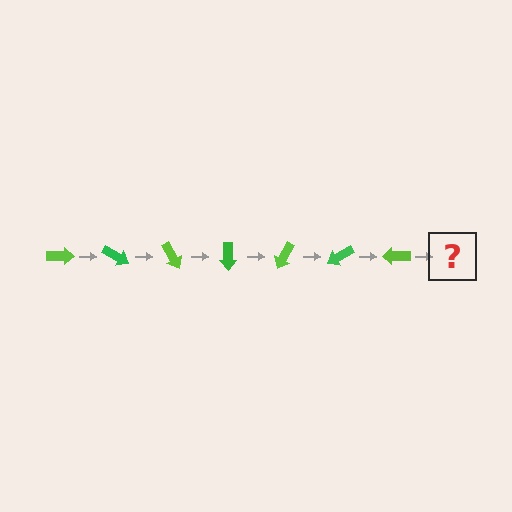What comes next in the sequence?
The next element should be a green arrow, rotated 210 degrees from the start.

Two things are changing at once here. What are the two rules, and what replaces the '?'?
The two rules are that it rotates 30 degrees each step and the color cycles through lime and green. The '?' should be a green arrow, rotated 210 degrees from the start.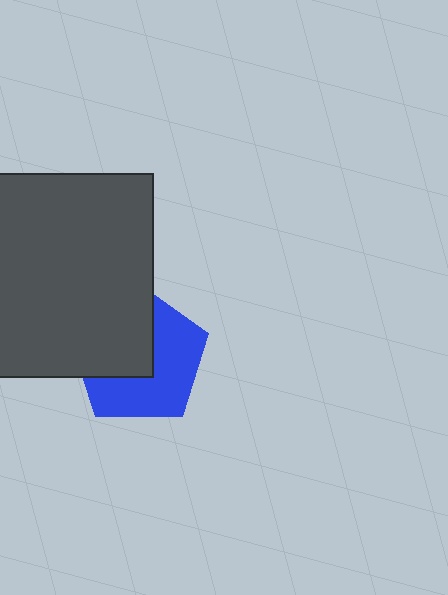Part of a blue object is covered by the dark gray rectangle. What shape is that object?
It is a pentagon.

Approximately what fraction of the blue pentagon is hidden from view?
Roughly 45% of the blue pentagon is hidden behind the dark gray rectangle.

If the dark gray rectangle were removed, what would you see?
You would see the complete blue pentagon.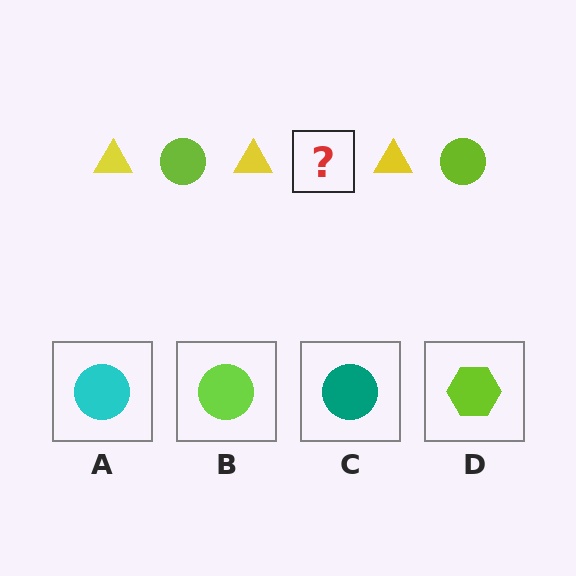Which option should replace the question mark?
Option B.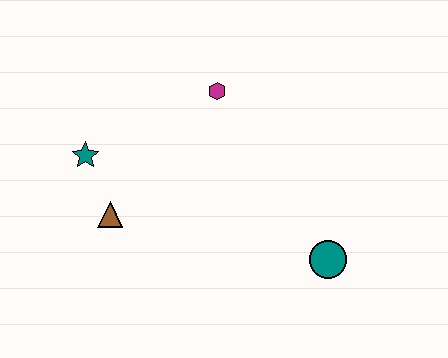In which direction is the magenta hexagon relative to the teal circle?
The magenta hexagon is above the teal circle.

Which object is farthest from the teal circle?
The teal star is farthest from the teal circle.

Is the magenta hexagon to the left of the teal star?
No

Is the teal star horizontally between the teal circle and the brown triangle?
No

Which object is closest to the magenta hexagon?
The teal star is closest to the magenta hexagon.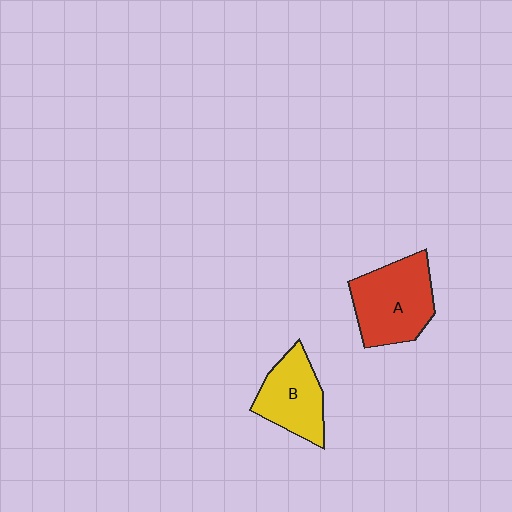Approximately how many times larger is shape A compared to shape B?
Approximately 1.3 times.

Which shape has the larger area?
Shape A (red).